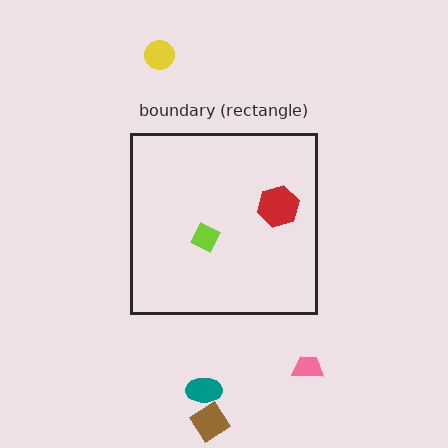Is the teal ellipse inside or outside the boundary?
Outside.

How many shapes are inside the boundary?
2 inside, 4 outside.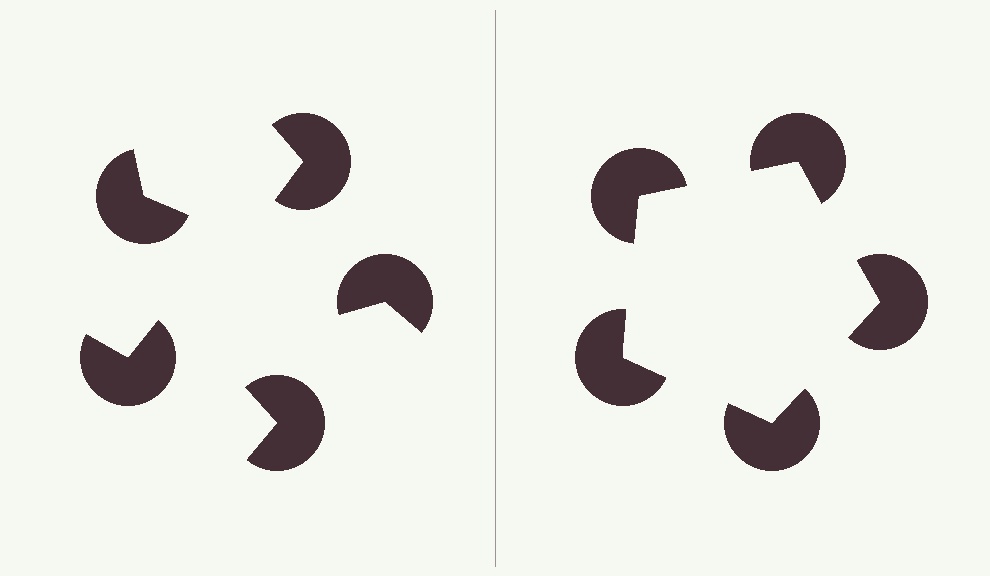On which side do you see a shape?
An illusory pentagon appears on the right side. On the left side the wedge cuts are rotated, so no coherent shape forms.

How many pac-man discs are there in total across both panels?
10 — 5 on each side.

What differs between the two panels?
The pac-man discs are positioned identically on both sides; only the wedge orientations differ. On the right they align to a pentagon; on the left they are misaligned.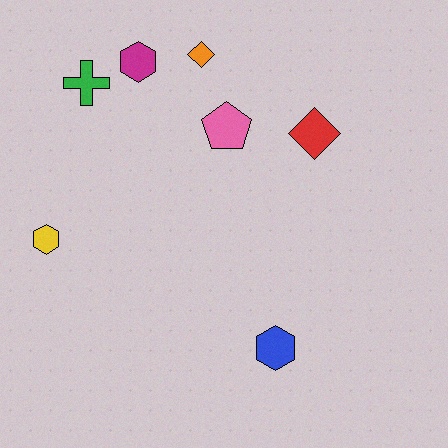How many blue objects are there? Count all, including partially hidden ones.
There is 1 blue object.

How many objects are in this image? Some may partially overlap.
There are 7 objects.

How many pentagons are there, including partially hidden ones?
There is 1 pentagon.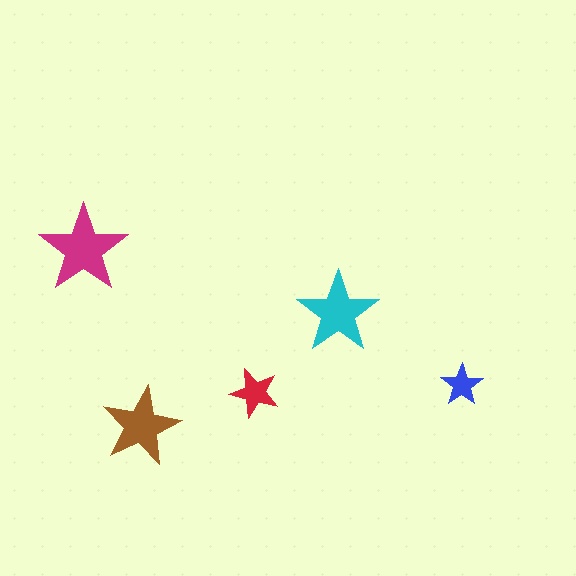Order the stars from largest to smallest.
the magenta one, the cyan one, the brown one, the red one, the blue one.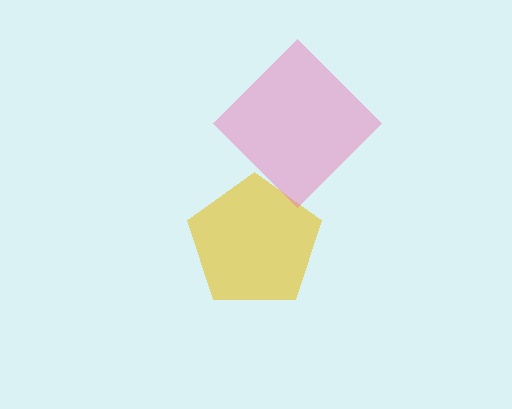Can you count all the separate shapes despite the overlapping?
Yes, there are 2 separate shapes.